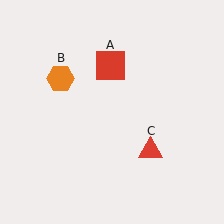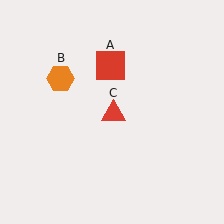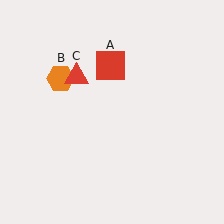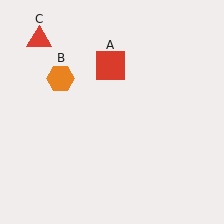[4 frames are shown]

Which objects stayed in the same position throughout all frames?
Red square (object A) and orange hexagon (object B) remained stationary.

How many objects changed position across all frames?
1 object changed position: red triangle (object C).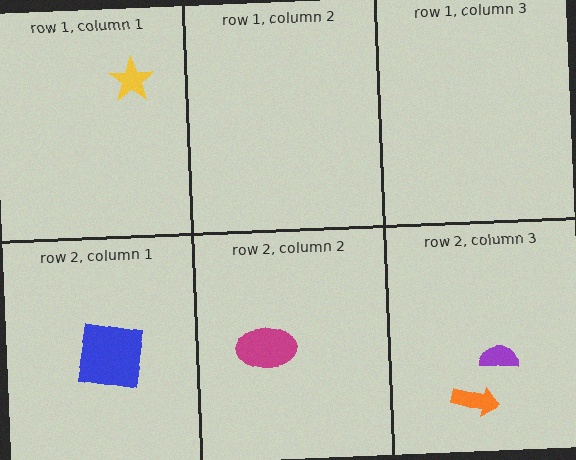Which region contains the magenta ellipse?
The row 2, column 2 region.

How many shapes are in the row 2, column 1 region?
1.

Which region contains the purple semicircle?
The row 2, column 3 region.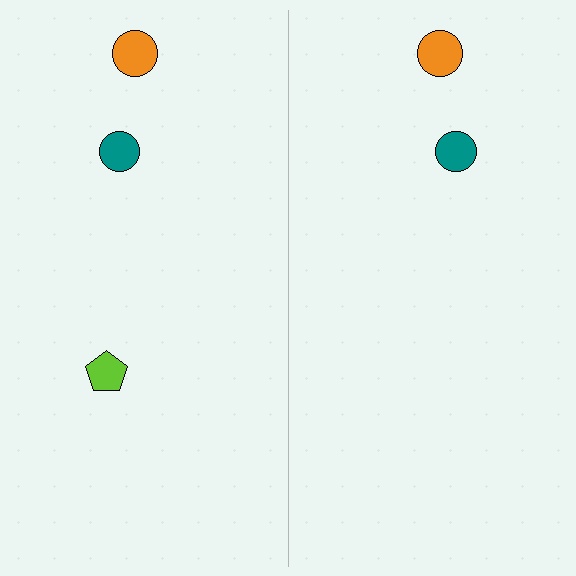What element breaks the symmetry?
A lime pentagon is missing from the right side.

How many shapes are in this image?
There are 5 shapes in this image.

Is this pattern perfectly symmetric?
No, the pattern is not perfectly symmetric. A lime pentagon is missing from the right side.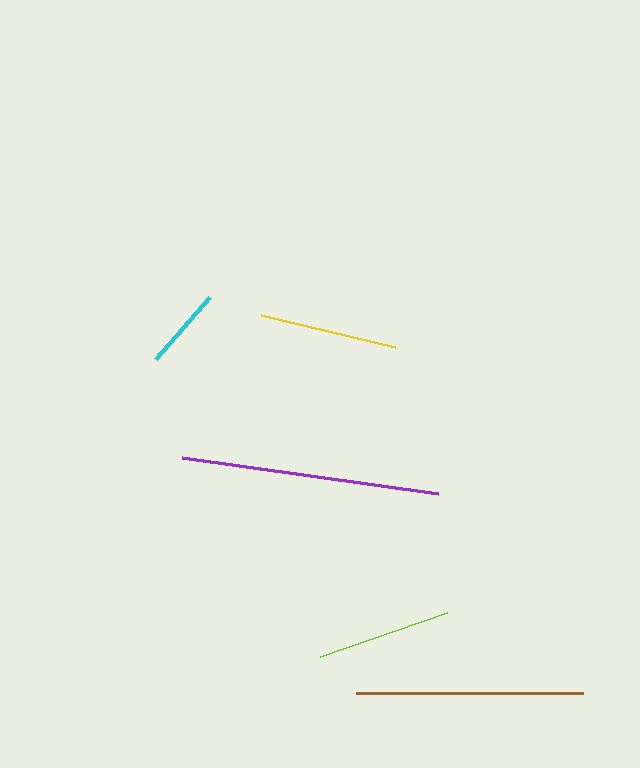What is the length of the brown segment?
The brown segment is approximately 226 pixels long.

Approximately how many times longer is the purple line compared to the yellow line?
The purple line is approximately 1.9 times the length of the yellow line.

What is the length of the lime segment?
The lime segment is approximately 134 pixels long.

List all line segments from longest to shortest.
From longest to shortest: purple, brown, yellow, lime, cyan.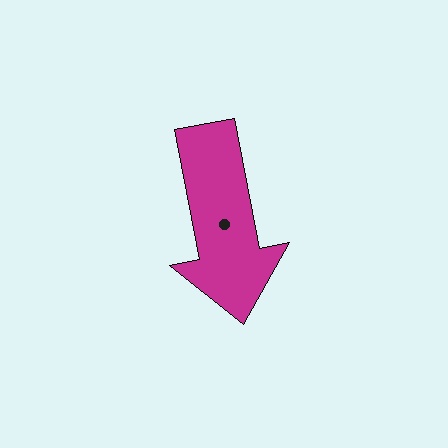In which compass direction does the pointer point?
South.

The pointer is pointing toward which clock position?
Roughly 6 o'clock.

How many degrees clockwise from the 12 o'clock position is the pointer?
Approximately 169 degrees.